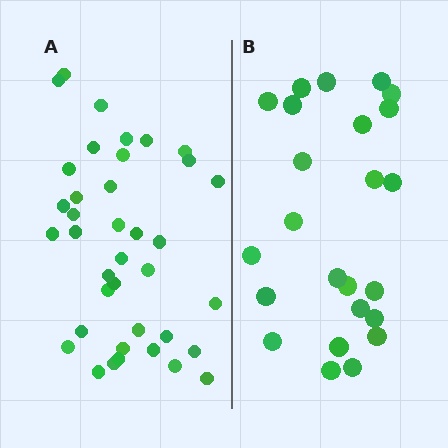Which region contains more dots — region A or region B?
Region A (the left region) has more dots.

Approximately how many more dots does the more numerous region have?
Region A has approximately 15 more dots than region B.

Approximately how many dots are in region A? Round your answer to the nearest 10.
About 40 dots. (The exact count is 38, which rounds to 40.)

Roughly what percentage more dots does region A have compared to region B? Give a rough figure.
About 60% more.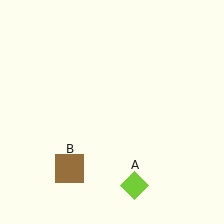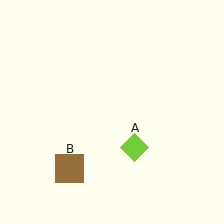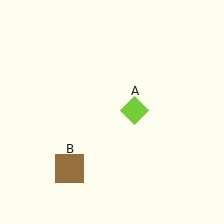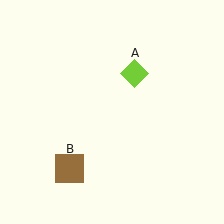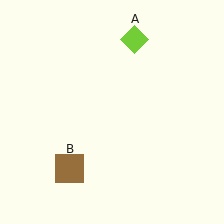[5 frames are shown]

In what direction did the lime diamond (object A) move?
The lime diamond (object A) moved up.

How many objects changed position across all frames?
1 object changed position: lime diamond (object A).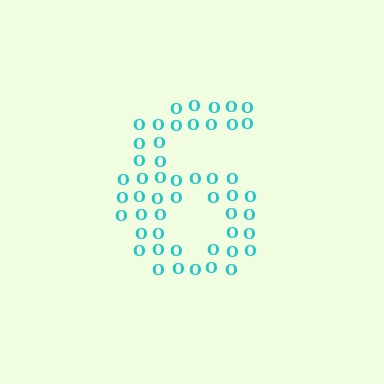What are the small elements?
The small elements are letter O's.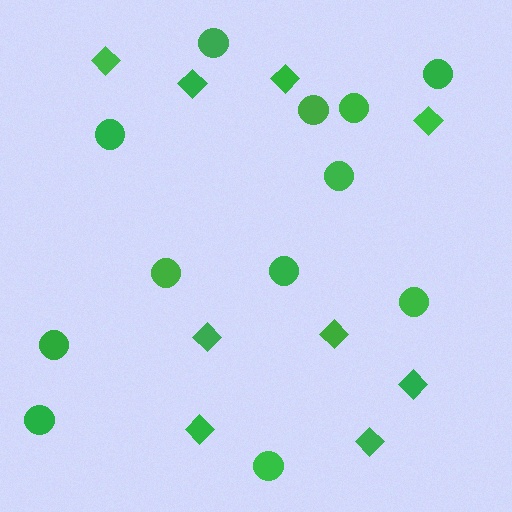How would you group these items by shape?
There are 2 groups: one group of circles (12) and one group of diamonds (9).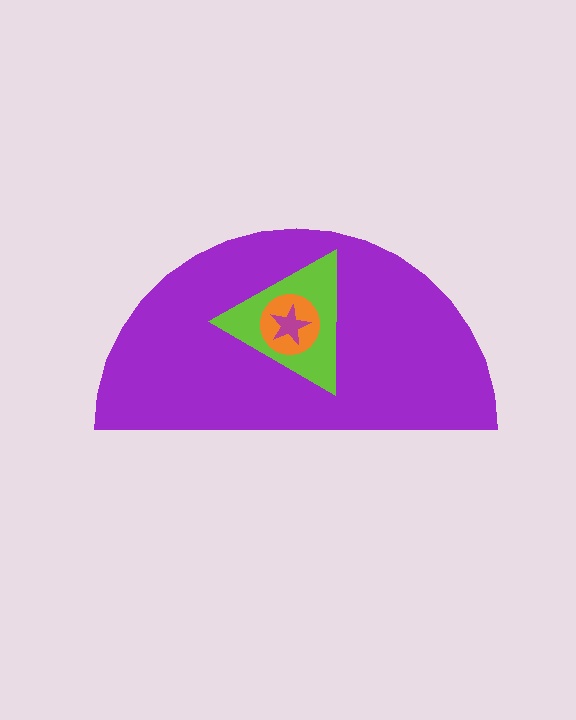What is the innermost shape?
The magenta star.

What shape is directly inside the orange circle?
The magenta star.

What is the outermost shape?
The purple semicircle.